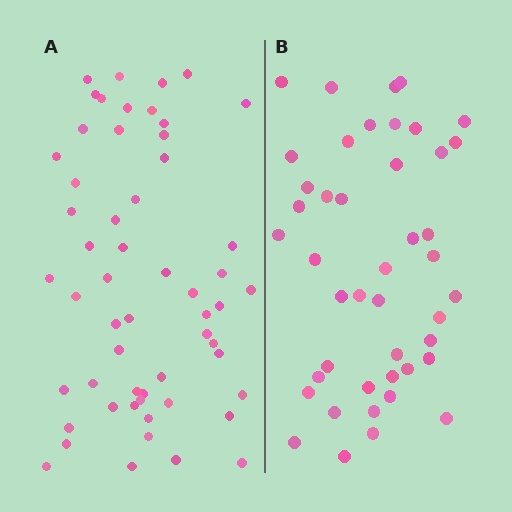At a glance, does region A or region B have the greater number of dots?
Region A (the left region) has more dots.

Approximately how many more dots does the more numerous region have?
Region A has roughly 12 or so more dots than region B.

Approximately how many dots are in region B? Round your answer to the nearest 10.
About 40 dots. (The exact count is 44, which rounds to 40.)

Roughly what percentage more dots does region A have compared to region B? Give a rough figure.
About 25% more.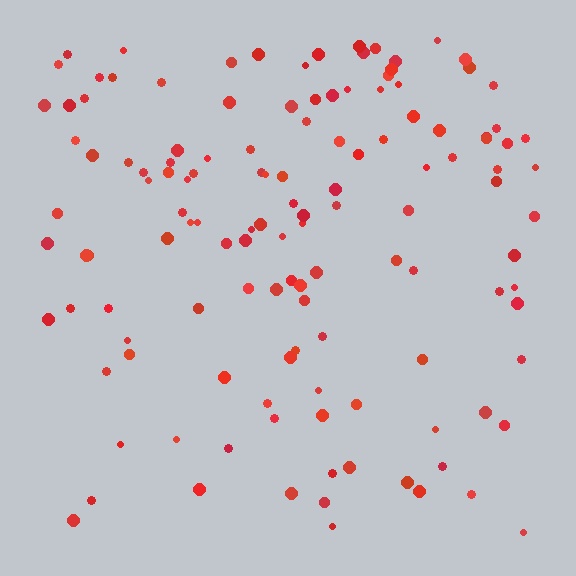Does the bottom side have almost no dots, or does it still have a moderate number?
Still a moderate number, just noticeably fewer than the top.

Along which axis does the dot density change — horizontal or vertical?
Vertical.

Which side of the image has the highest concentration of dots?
The top.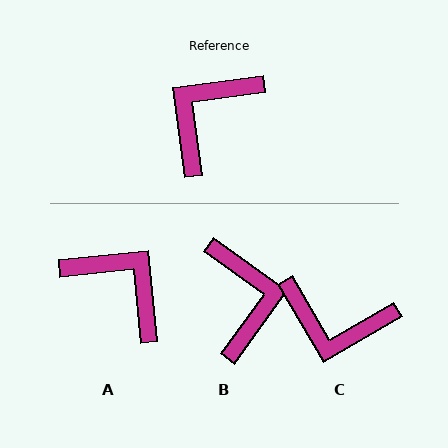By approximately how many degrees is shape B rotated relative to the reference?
Approximately 134 degrees clockwise.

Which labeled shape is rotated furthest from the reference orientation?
B, about 134 degrees away.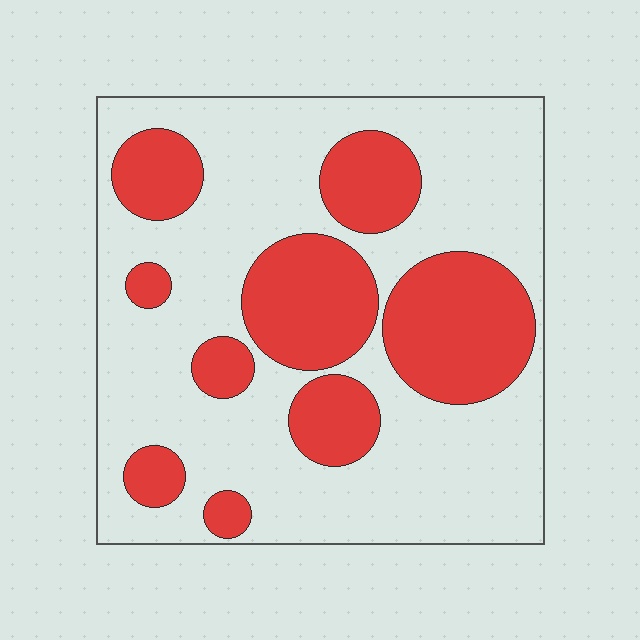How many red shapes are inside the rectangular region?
9.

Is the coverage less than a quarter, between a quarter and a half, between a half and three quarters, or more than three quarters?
Between a quarter and a half.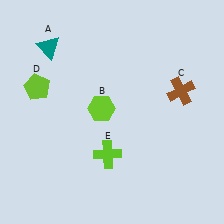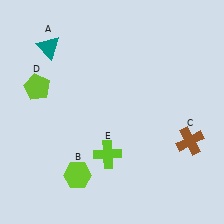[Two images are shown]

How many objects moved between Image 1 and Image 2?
2 objects moved between the two images.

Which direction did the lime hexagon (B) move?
The lime hexagon (B) moved down.